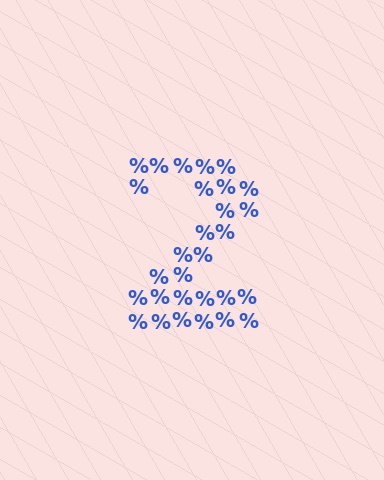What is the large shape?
The large shape is the digit 2.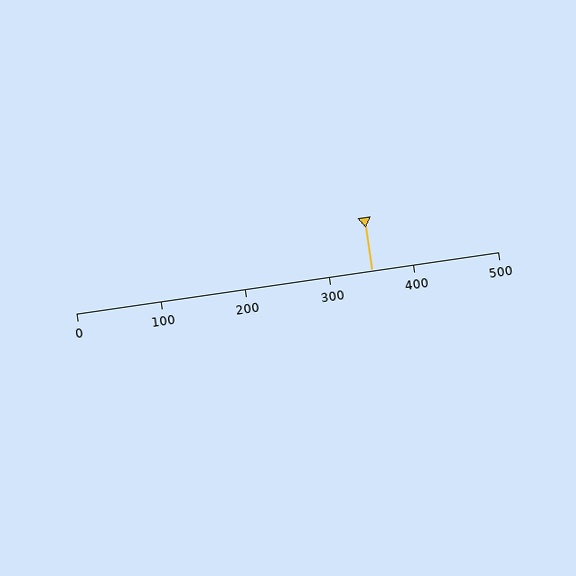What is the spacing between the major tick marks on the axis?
The major ticks are spaced 100 apart.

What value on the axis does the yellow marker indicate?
The marker indicates approximately 350.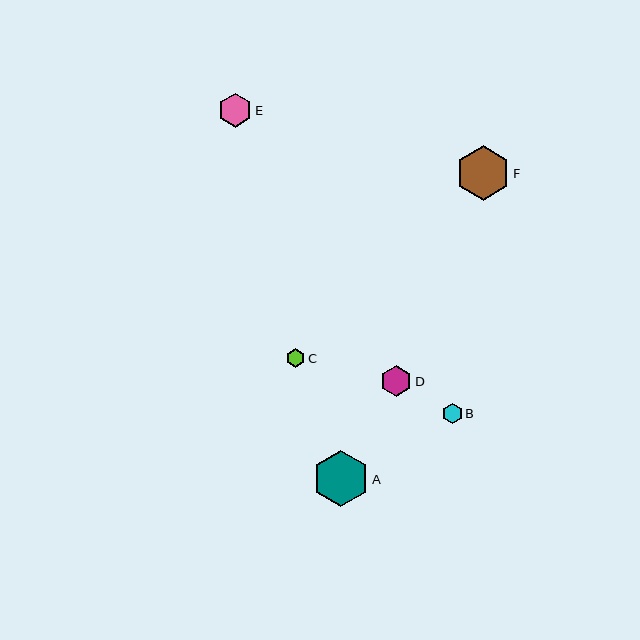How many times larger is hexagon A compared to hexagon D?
Hexagon A is approximately 1.8 times the size of hexagon D.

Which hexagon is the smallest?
Hexagon C is the smallest with a size of approximately 19 pixels.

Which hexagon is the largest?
Hexagon A is the largest with a size of approximately 57 pixels.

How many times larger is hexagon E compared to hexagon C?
Hexagon E is approximately 1.8 times the size of hexagon C.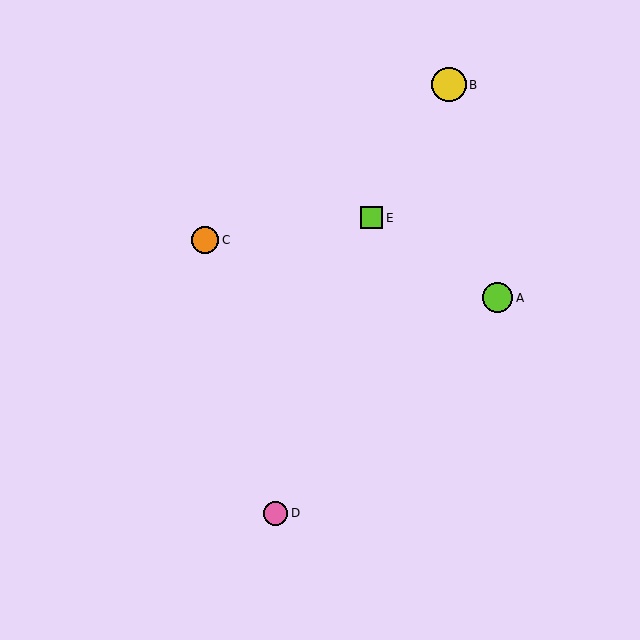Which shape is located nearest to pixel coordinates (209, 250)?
The orange circle (labeled C) at (205, 240) is nearest to that location.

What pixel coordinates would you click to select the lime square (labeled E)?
Click at (371, 218) to select the lime square E.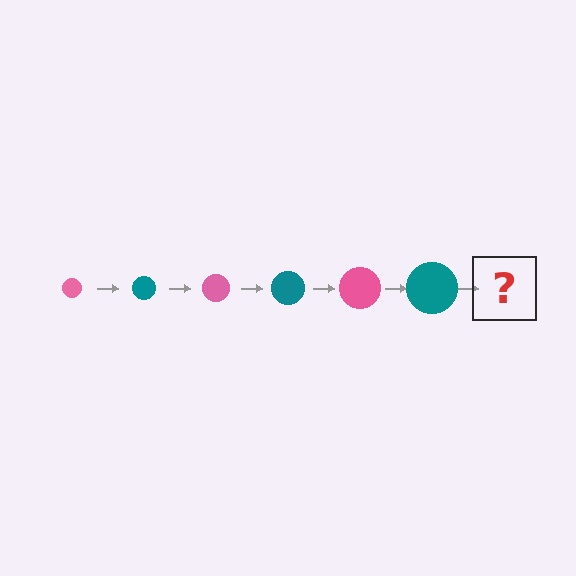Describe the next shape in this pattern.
It should be a pink circle, larger than the previous one.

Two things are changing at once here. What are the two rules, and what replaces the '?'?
The two rules are that the circle grows larger each step and the color cycles through pink and teal. The '?' should be a pink circle, larger than the previous one.